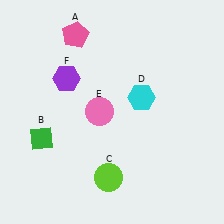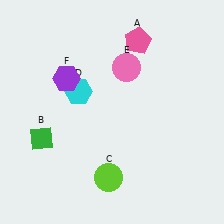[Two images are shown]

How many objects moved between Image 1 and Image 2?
3 objects moved between the two images.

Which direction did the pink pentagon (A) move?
The pink pentagon (A) moved right.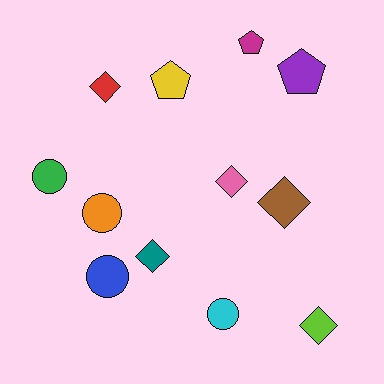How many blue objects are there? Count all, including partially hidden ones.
There is 1 blue object.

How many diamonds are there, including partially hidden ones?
There are 5 diamonds.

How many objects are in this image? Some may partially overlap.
There are 12 objects.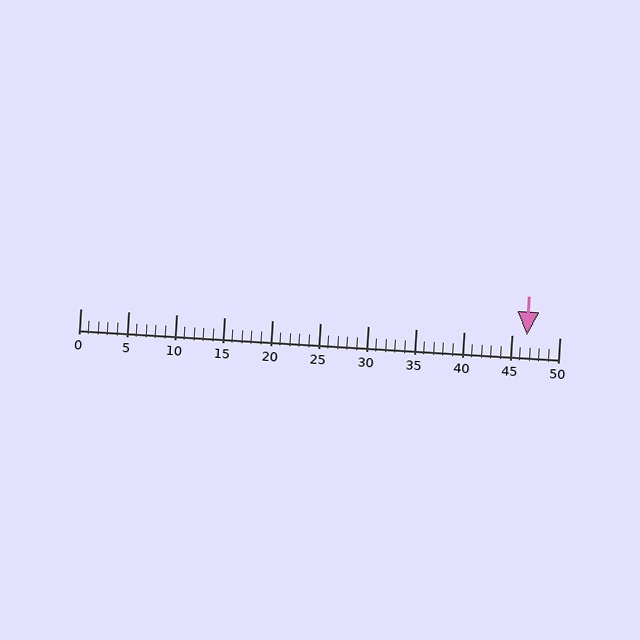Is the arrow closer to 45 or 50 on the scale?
The arrow is closer to 45.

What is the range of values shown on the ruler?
The ruler shows values from 0 to 50.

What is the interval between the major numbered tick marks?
The major tick marks are spaced 5 units apart.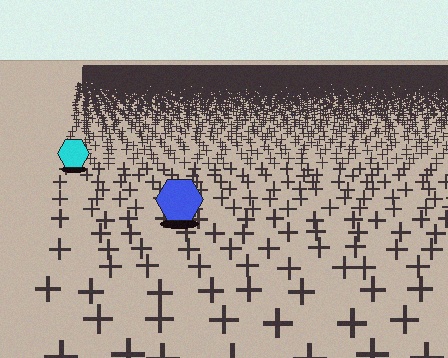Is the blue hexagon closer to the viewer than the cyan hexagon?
Yes. The blue hexagon is closer — you can tell from the texture gradient: the ground texture is coarser near it.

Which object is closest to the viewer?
The blue hexagon is closest. The texture marks near it are larger and more spread out.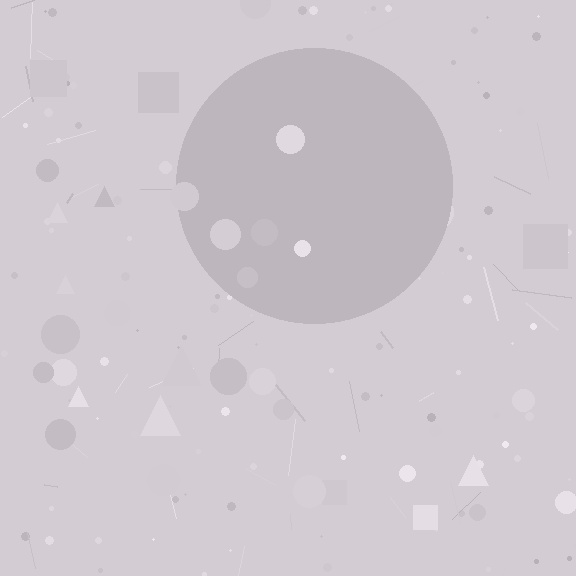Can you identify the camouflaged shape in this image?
The camouflaged shape is a circle.